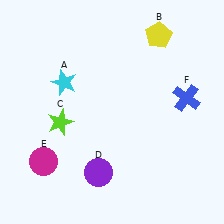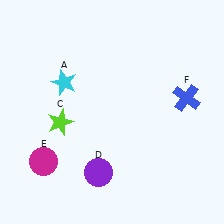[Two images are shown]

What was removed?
The yellow pentagon (B) was removed in Image 2.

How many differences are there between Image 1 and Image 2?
There is 1 difference between the two images.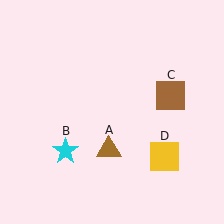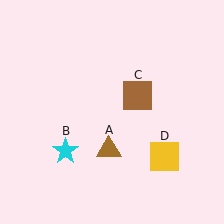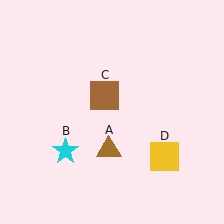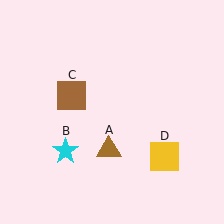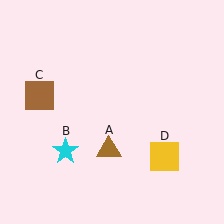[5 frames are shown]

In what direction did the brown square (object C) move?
The brown square (object C) moved left.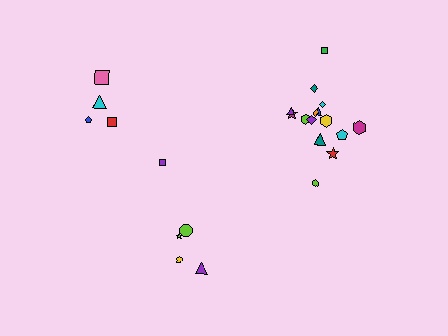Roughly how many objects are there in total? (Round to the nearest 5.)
Roughly 25 objects in total.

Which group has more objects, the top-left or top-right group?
The top-right group.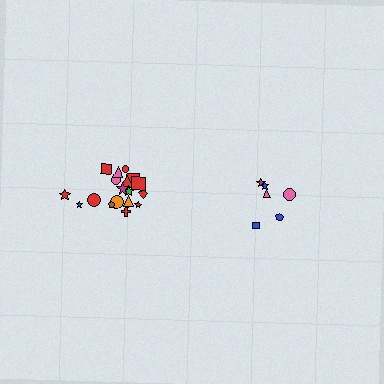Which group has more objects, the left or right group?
The left group.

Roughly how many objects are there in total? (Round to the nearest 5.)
Roughly 25 objects in total.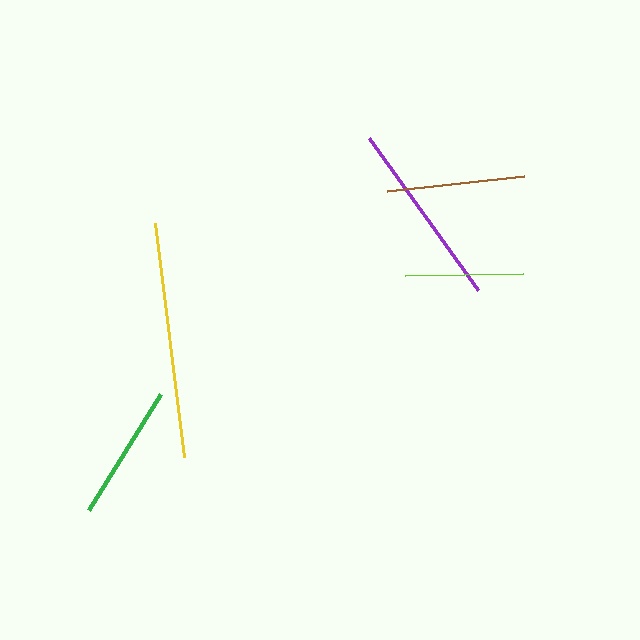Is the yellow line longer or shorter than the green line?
The yellow line is longer than the green line.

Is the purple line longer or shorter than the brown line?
The purple line is longer than the brown line.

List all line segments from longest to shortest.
From longest to shortest: yellow, purple, brown, green, lime.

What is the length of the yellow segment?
The yellow segment is approximately 235 pixels long.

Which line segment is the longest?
The yellow line is the longest at approximately 235 pixels.